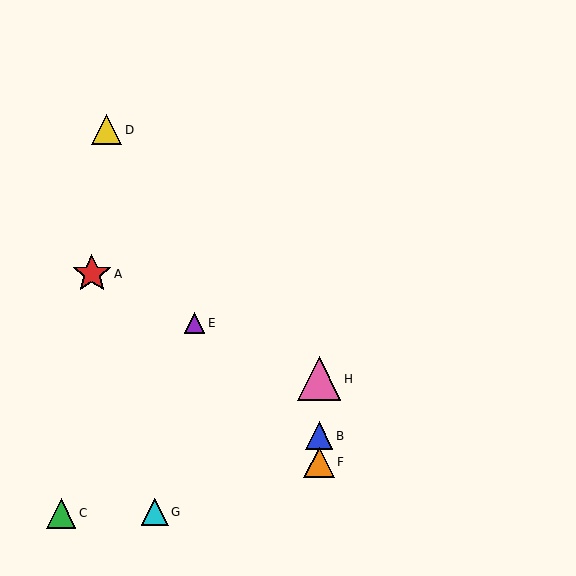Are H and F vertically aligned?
Yes, both are at x≈319.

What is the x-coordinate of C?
Object C is at x≈61.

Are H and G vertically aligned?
No, H is at x≈319 and G is at x≈155.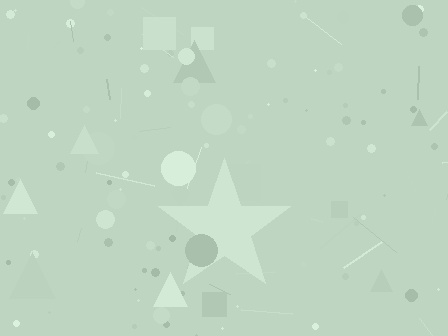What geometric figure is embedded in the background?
A star is embedded in the background.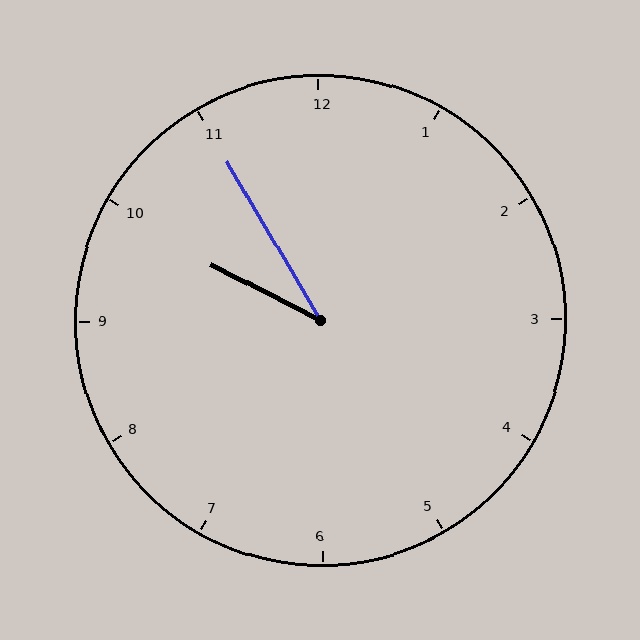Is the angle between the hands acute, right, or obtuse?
It is acute.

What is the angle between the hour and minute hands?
Approximately 32 degrees.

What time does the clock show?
9:55.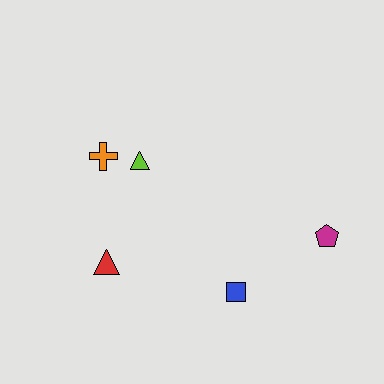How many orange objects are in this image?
There is 1 orange object.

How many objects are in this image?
There are 5 objects.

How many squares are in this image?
There is 1 square.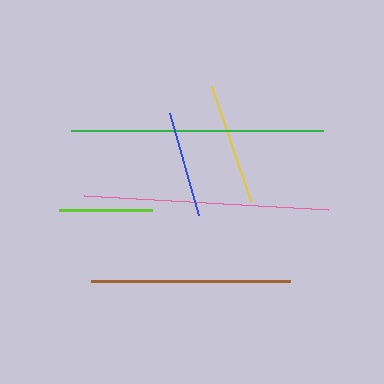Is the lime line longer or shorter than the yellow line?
The yellow line is longer than the lime line.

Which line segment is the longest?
The green line is the longest at approximately 252 pixels.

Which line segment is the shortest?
The lime line is the shortest at approximately 93 pixels.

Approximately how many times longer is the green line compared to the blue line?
The green line is approximately 2.4 times the length of the blue line.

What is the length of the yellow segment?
The yellow segment is approximately 121 pixels long.